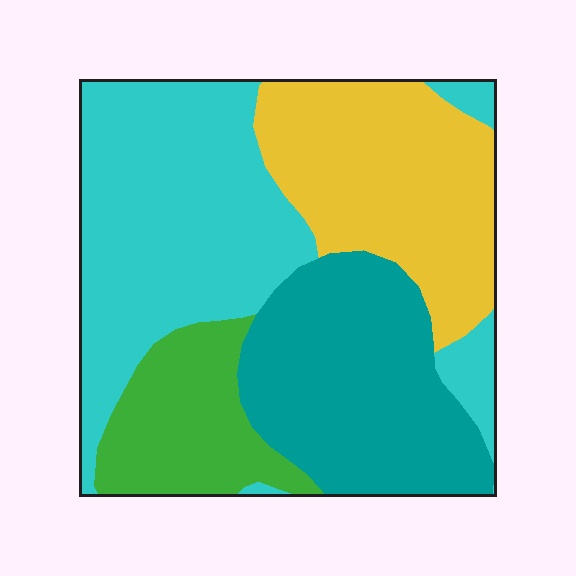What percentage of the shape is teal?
Teal takes up about one quarter (1/4) of the shape.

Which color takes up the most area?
Cyan, at roughly 35%.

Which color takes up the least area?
Green, at roughly 15%.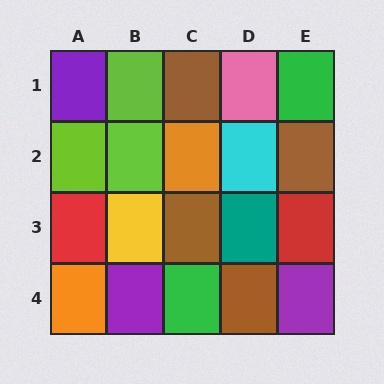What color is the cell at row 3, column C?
Brown.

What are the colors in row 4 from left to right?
Orange, purple, green, brown, purple.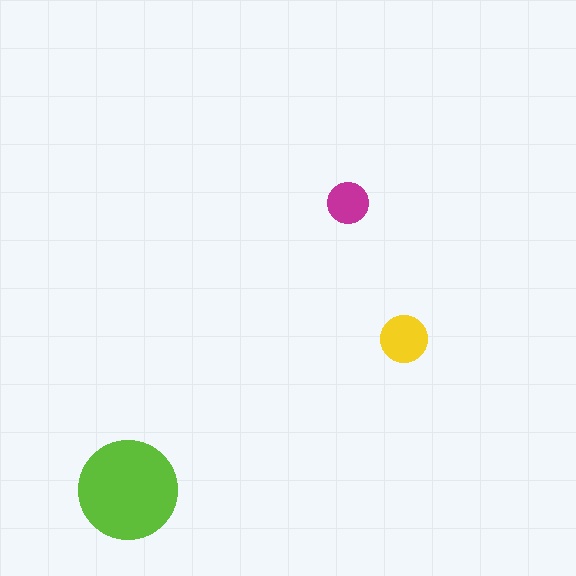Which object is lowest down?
The lime circle is bottommost.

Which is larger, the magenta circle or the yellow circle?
The yellow one.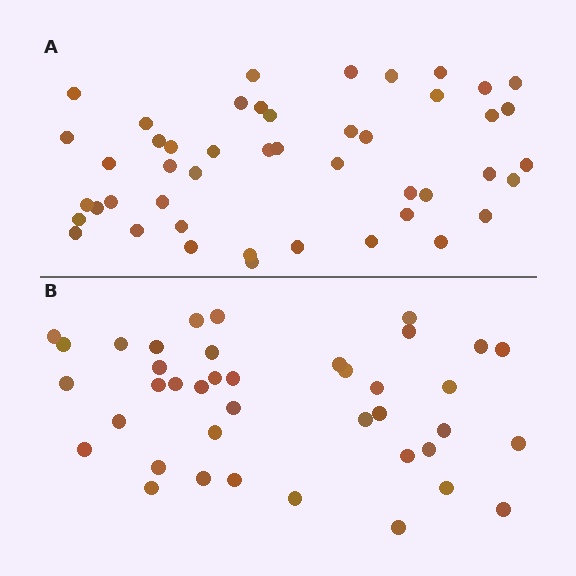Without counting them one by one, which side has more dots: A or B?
Region A (the top region) has more dots.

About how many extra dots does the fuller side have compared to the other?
Region A has roughly 8 or so more dots than region B.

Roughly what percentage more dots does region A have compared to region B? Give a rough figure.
About 20% more.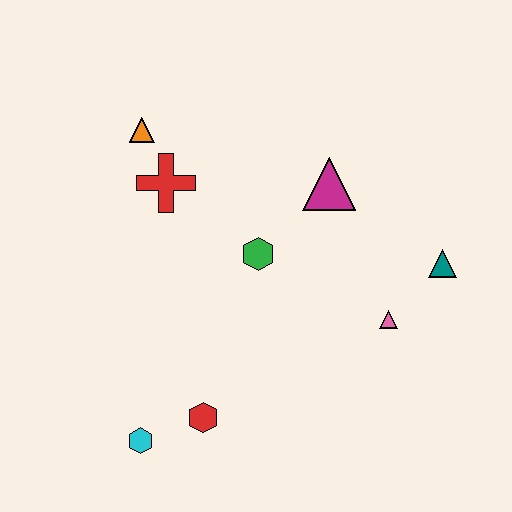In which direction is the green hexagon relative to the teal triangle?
The green hexagon is to the left of the teal triangle.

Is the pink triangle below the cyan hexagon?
No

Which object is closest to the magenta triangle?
The green hexagon is closest to the magenta triangle.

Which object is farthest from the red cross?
The teal triangle is farthest from the red cross.